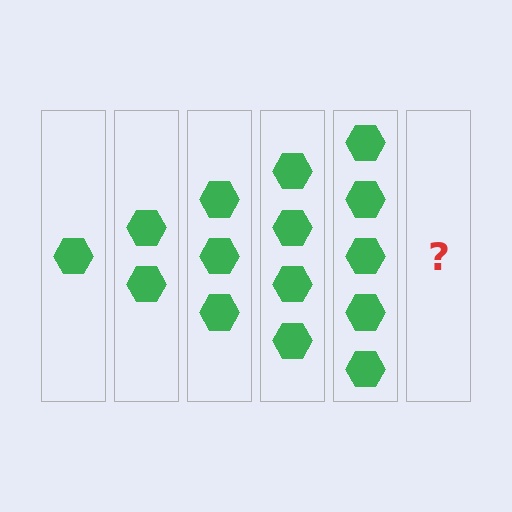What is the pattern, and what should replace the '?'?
The pattern is that each step adds one more hexagon. The '?' should be 6 hexagons.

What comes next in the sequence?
The next element should be 6 hexagons.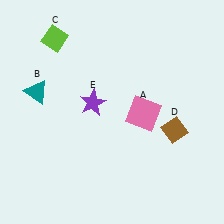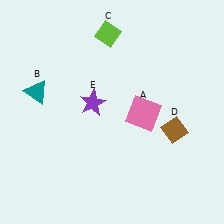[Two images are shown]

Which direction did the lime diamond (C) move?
The lime diamond (C) moved right.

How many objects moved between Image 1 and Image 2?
1 object moved between the two images.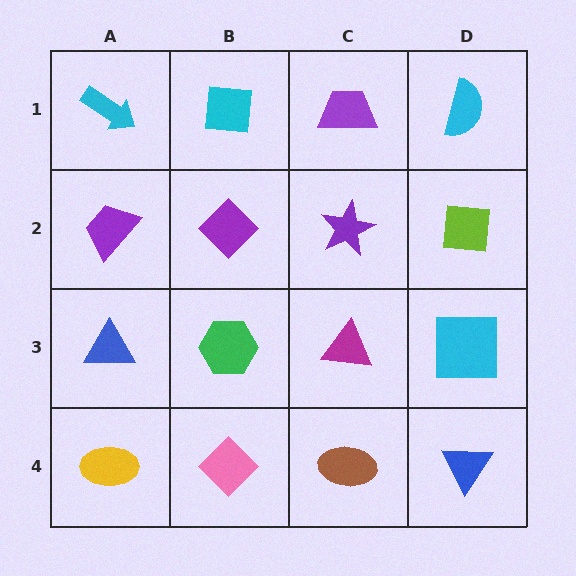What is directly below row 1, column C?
A purple star.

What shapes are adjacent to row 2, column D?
A cyan semicircle (row 1, column D), a cyan square (row 3, column D), a purple star (row 2, column C).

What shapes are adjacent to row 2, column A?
A cyan arrow (row 1, column A), a blue triangle (row 3, column A), a purple diamond (row 2, column B).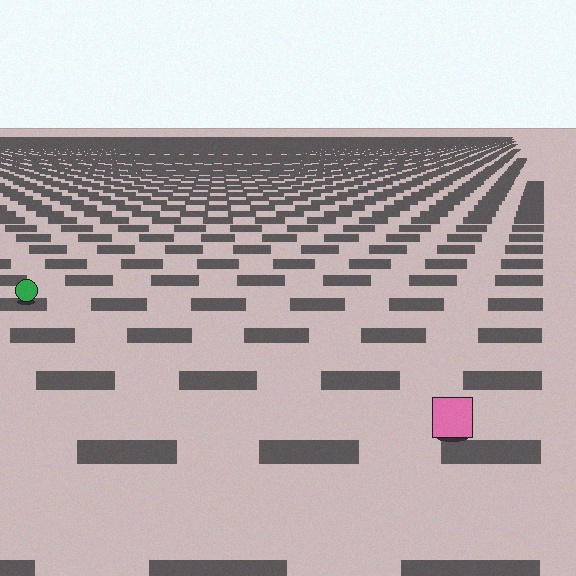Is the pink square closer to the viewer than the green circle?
Yes. The pink square is closer — you can tell from the texture gradient: the ground texture is coarser near it.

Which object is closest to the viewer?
The pink square is closest. The texture marks near it are larger and more spread out.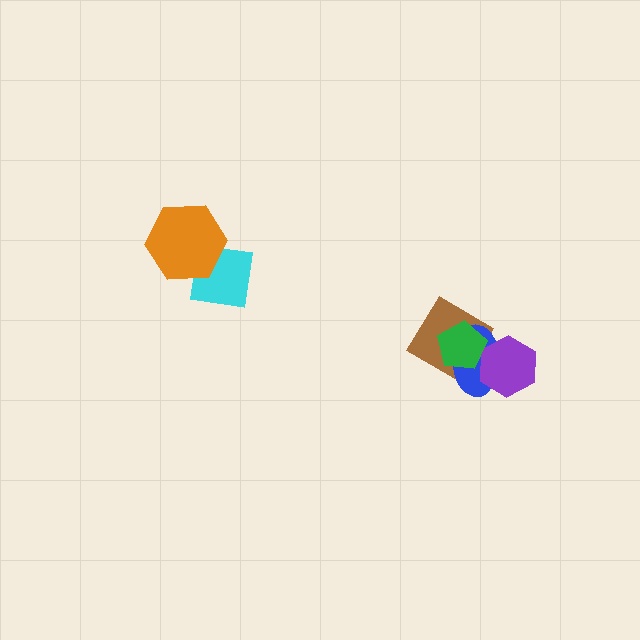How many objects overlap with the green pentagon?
3 objects overlap with the green pentagon.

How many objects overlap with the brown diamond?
2 objects overlap with the brown diamond.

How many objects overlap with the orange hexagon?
1 object overlaps with the orange hexagon.